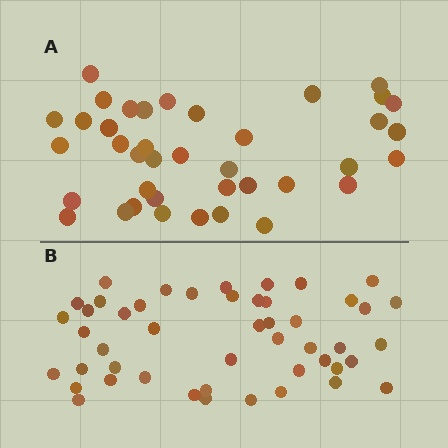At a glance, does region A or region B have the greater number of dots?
Region B (the bottom region) has more dots.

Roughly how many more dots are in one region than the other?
Region B has roughly 8 or so more dots than region A.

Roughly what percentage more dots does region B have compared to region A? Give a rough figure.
About 25% more.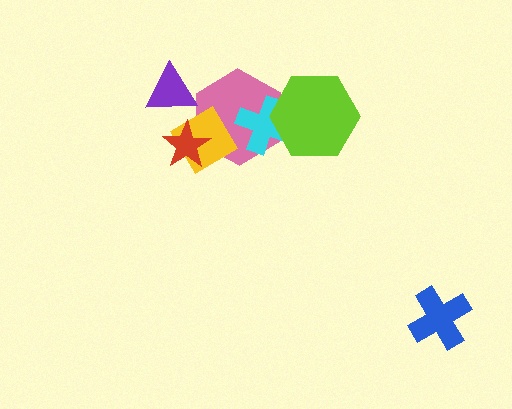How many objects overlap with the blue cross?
0 objects overlap with the blue cross.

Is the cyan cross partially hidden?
Yes, it is partially covered by another shape.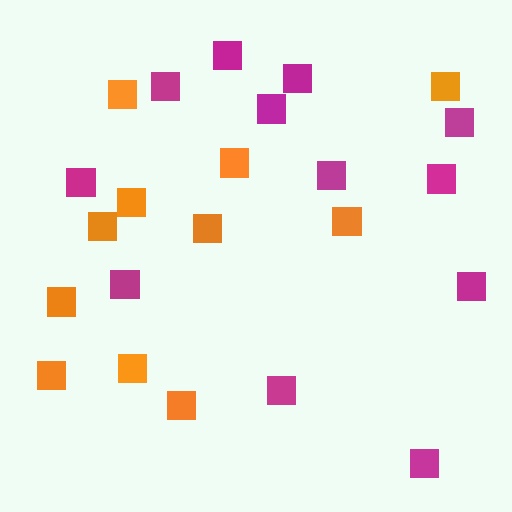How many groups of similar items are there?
There are 2 groups: one group of magenta squares (12) and one group of orange squares (11).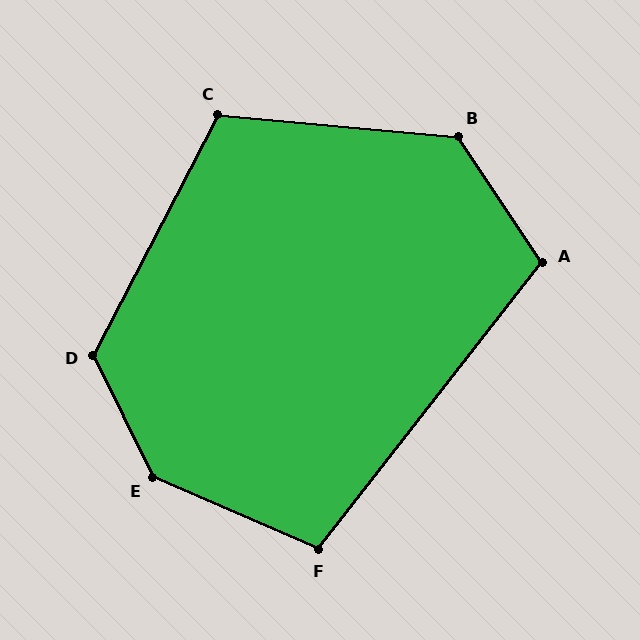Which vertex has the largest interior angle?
E, at approximately 140 degrees.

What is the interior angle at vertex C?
Approximately 112 degrees (obtuse).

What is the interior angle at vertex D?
Approximately 127 degrees (obtuse).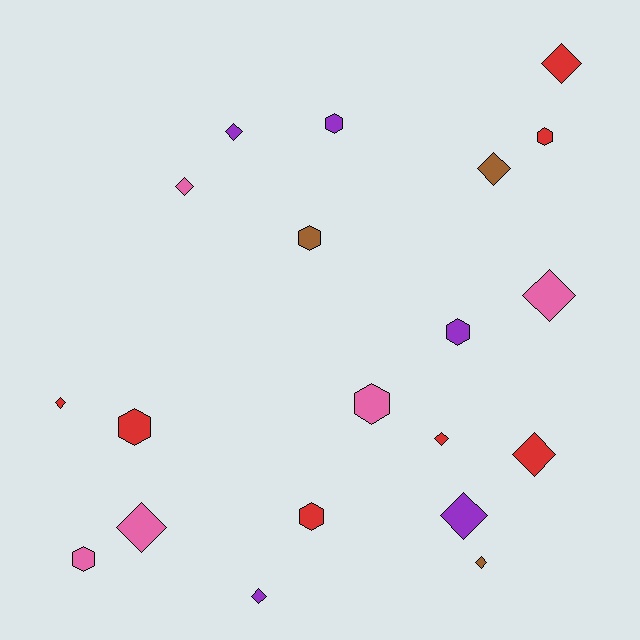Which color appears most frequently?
Red, with 7 objects.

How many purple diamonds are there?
There are 3 purple diamonds.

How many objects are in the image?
There are 20 objects.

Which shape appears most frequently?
Diamond, with 12 objects.